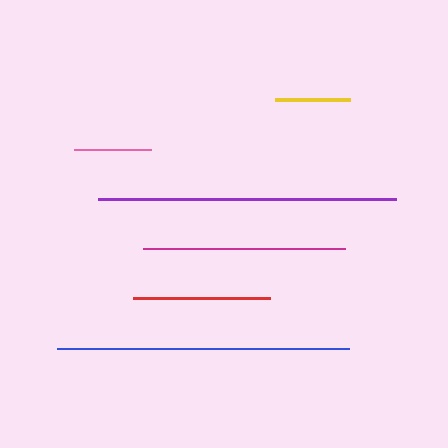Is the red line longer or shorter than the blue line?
The blue line is longer than the red line.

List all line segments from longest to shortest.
From longest to shortest: purple, blue, magenta, red, pink, yellow.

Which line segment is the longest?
The purple line is the longest at approximately 298 pixels.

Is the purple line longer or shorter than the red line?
The purple line is longer than the red line.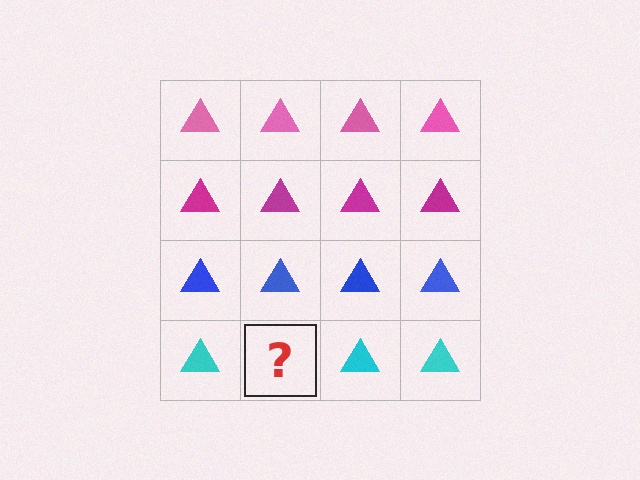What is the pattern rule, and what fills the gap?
The rule is that each row has a consistent color. The gap should be filled with a cyan triangle.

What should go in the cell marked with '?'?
The missing cell should contain a cyan triangle.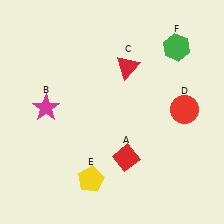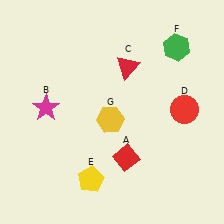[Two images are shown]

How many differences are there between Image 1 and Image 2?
There is 1 difference between the two images.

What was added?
A yellow hexagon (G) was added in Image 2.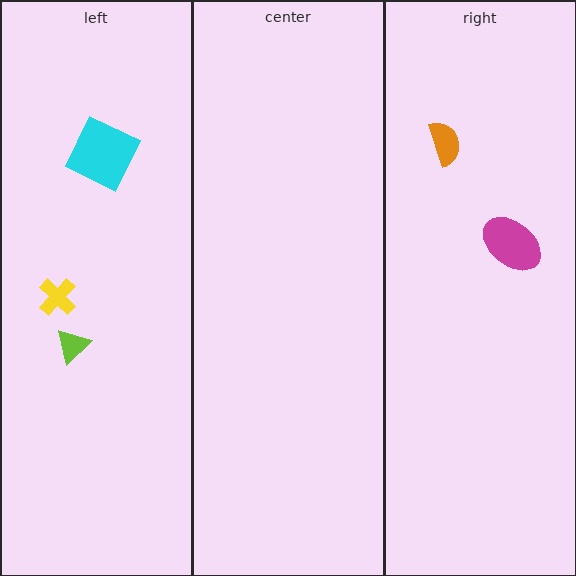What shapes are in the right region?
The orange semicircle, the magenta ellipse.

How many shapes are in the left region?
3.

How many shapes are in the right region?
2.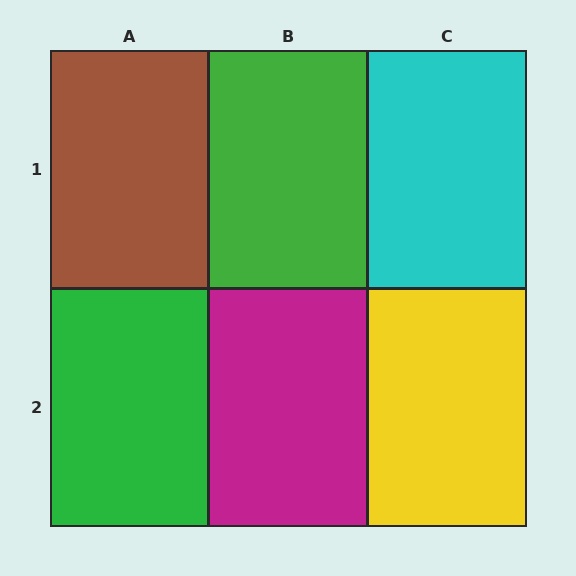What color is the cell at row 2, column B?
Magenta.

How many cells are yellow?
1 cell is yellow.